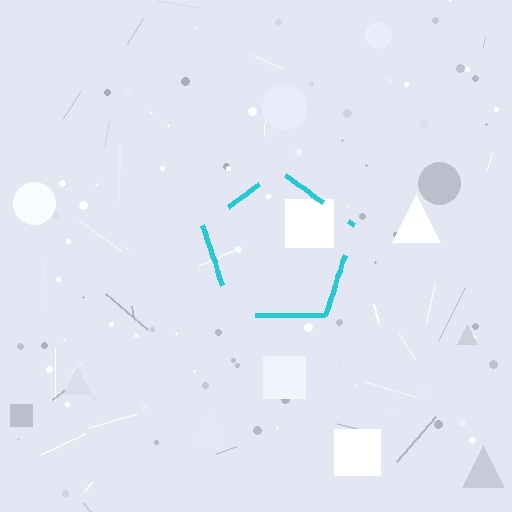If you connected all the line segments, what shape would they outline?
They would outline a pentagon.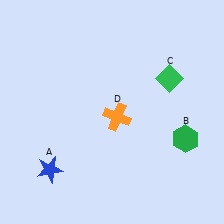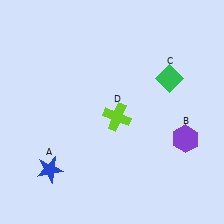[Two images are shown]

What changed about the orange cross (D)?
In Image 1, D is orange. In Image 2, it changed to lime.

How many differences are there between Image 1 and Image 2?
There are 2 differences between the two images.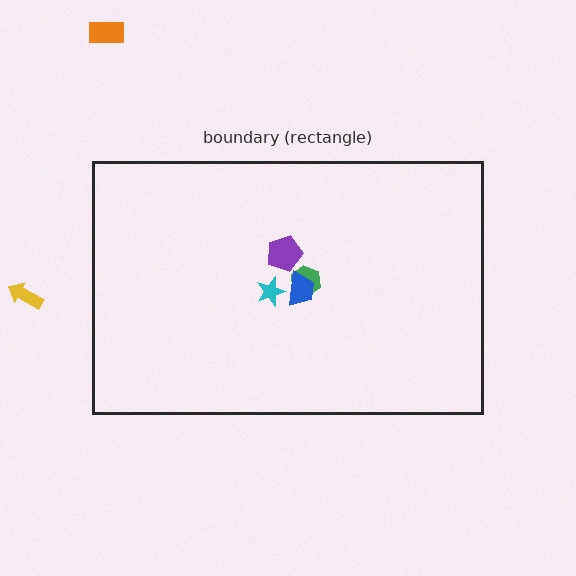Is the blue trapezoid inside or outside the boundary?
Inside.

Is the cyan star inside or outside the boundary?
Inside.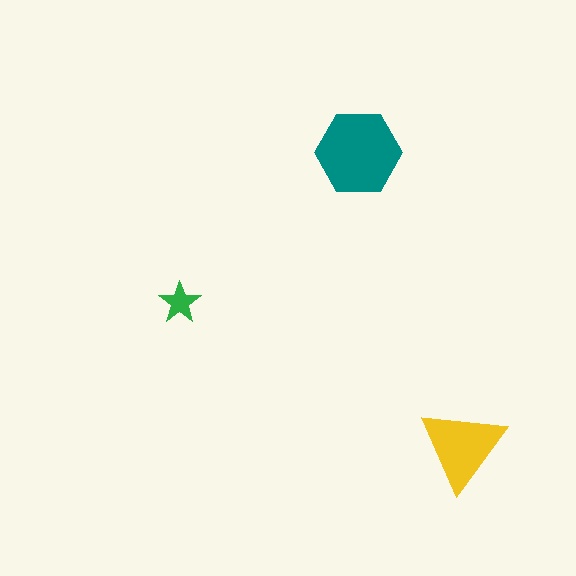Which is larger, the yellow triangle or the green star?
The yellow triangle.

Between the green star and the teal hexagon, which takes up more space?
The teal hexagon.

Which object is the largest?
The teal hexagon.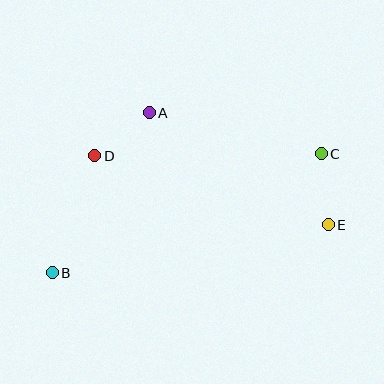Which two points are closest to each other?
Points A and D are closest to each other.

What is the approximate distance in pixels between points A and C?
The distance between A and C is approximately 177 pixels.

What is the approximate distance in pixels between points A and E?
The distance between A and E is approximately 212 pixels.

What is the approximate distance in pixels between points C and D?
The distance between C and D is approximately 226 pixels.